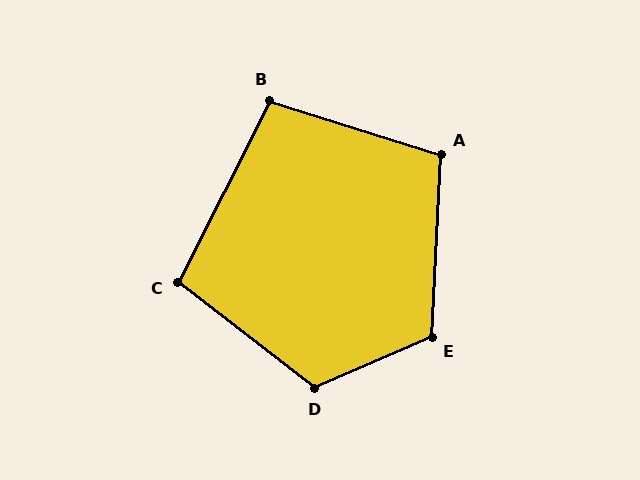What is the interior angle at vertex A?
Approximately 104 degrees (obtuse).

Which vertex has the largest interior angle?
D, at approximately 119 degrees.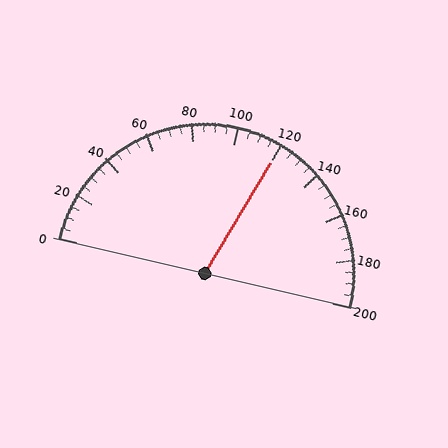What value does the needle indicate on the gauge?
The needle indicates approximately 120.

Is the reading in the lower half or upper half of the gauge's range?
The reading is in the upper half of the range (0 to 200).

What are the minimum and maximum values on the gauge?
The gauge ranges from 0 to 200.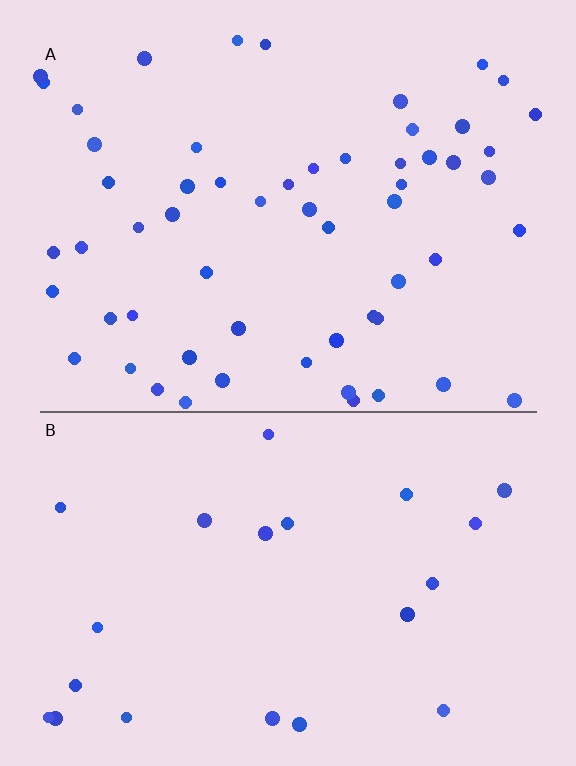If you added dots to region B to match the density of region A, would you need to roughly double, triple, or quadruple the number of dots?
Approximately triple.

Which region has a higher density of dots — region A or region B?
A (the top).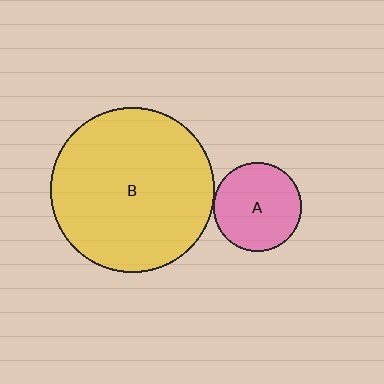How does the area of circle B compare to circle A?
Approximately 3.4 times.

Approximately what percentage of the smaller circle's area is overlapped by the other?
Approximately 5%.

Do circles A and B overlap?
Yes.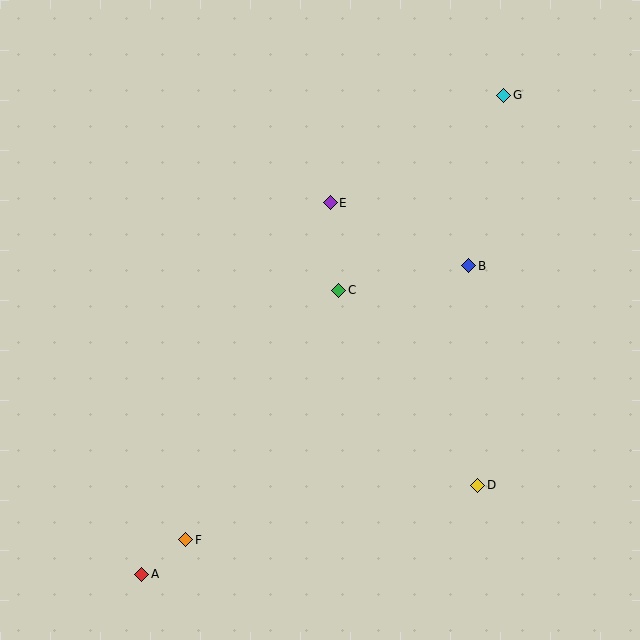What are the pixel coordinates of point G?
Point G is at (504, 95).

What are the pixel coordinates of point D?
Point D is at (478, 485).